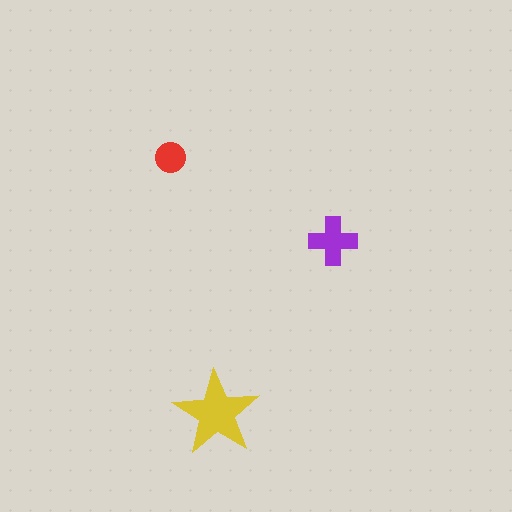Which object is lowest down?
The yellow star is bottommost.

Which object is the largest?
The yellow star.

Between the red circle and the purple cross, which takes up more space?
The purple cross.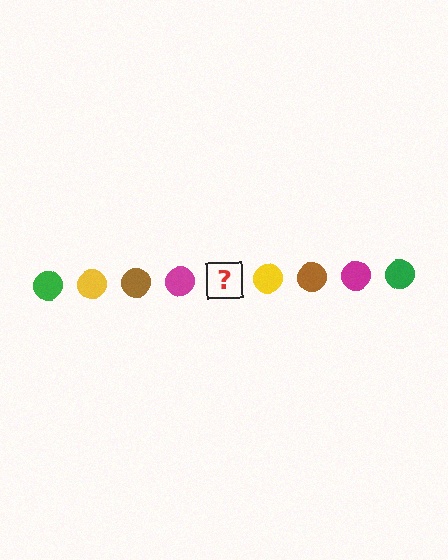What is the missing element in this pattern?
The missing element is a green circle.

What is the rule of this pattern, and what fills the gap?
The rule is that the pattern cycles through green, yellow, brown, magenta circles. The gap should be filled with a green circle.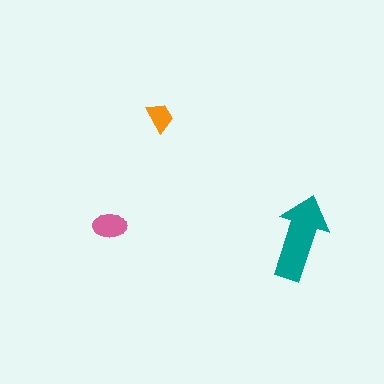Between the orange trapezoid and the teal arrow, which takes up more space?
The teal arrow.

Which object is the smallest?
The orange trapezoid.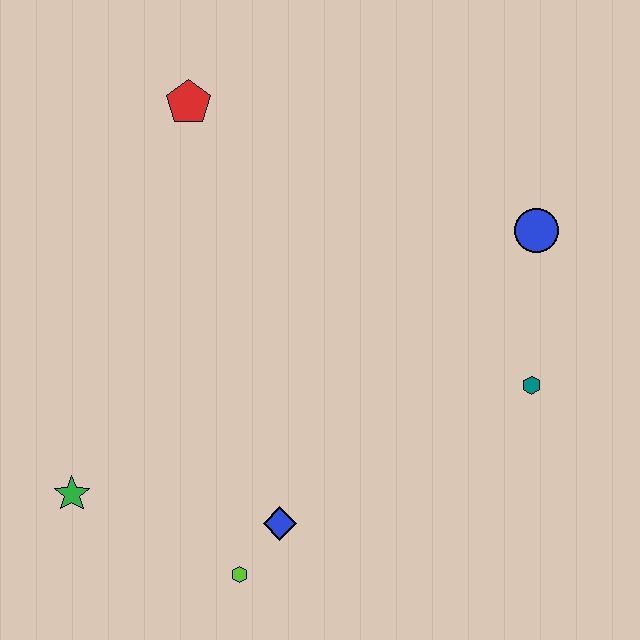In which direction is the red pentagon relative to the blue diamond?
The red pentagon is above the blue diamond.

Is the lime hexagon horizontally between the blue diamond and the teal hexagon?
No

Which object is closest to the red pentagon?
The blue circle is closest to the red pentagon.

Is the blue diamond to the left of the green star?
No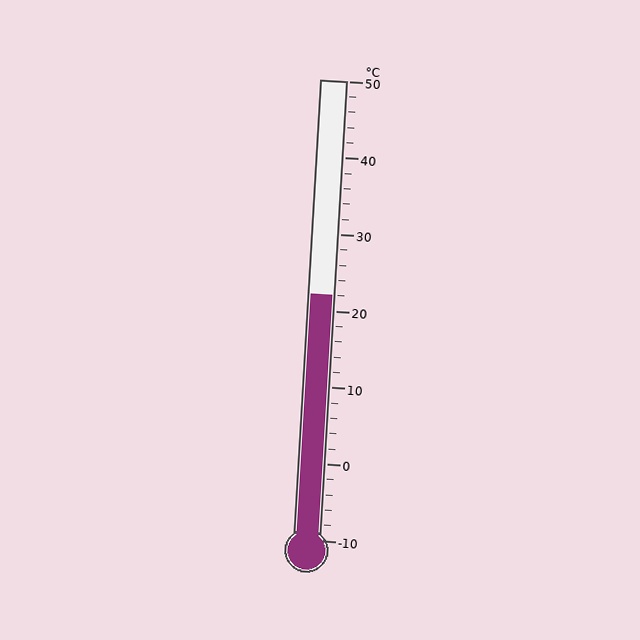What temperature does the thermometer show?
The thermometer shows approximately 22°C.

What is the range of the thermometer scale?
The thermometer scale ranges from -10°C to 50°C.